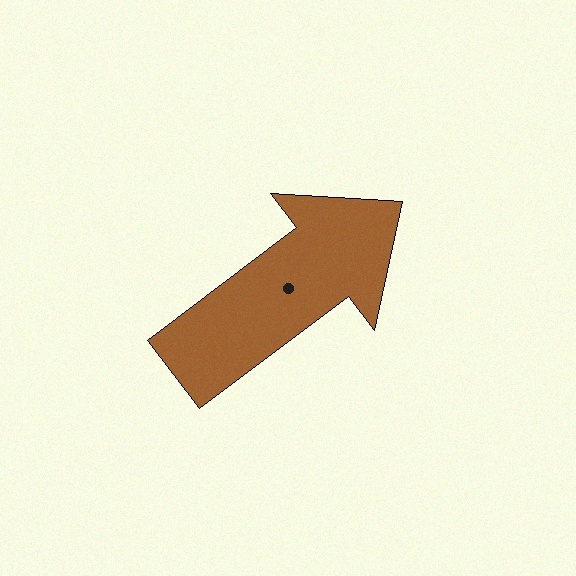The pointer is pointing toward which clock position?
Roughly 2 o'clock.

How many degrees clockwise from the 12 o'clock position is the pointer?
Approximately 53 degrees.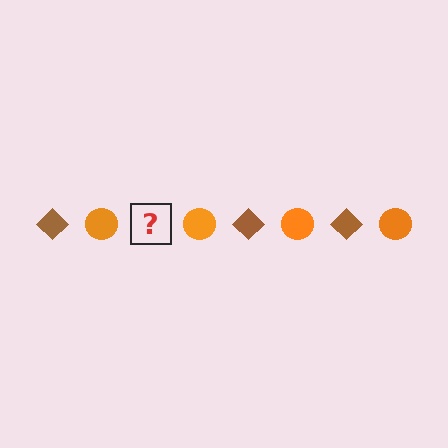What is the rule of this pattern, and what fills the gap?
The rule is that the pattern alternates between brown diamond and orange circle. The gap should be filled with a brown diamond.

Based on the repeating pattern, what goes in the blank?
The blank should be a brown diamond.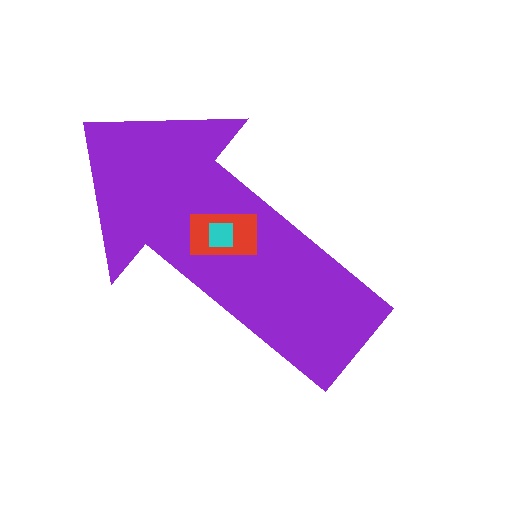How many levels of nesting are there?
3.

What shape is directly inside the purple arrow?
The red rectangle.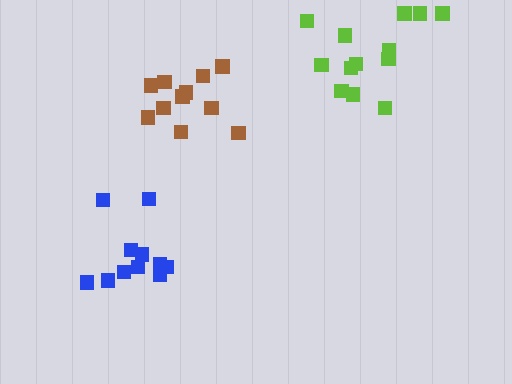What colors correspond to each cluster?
The clusters are colored: brown, blue, lime.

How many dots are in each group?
Group 1: 11 dots, Group 2: 11 dots, Group 3: 13 dots (35 total).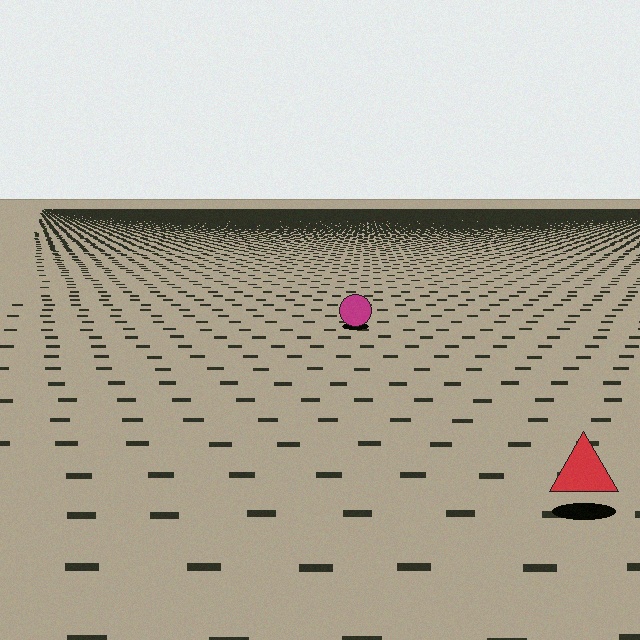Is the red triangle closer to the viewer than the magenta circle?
Yes. The red triangle is closer — you can tell from the texture gradient: the ground texture is coarser near it.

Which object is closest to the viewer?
The red triangle is closest. The texture marks near it are larger and more spread out.